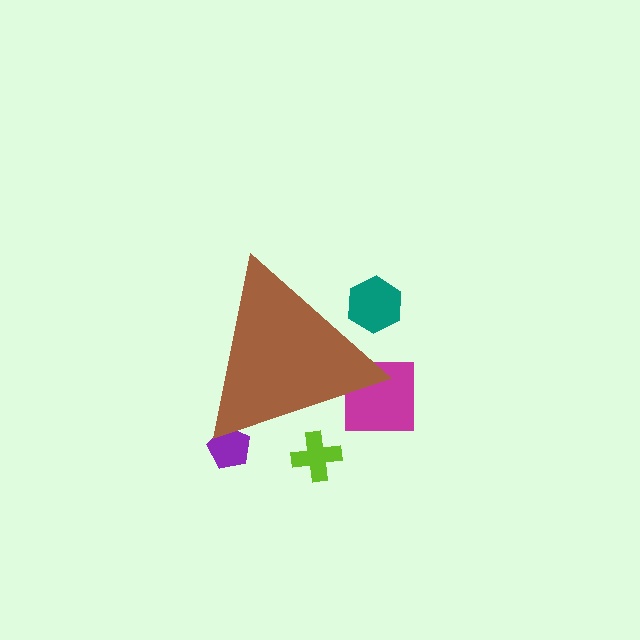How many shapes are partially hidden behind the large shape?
4 shapes are partially hidden.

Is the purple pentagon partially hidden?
Yes, the purple pentagon is partially hidden behind the brown triangle.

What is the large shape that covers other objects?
A brown triangle.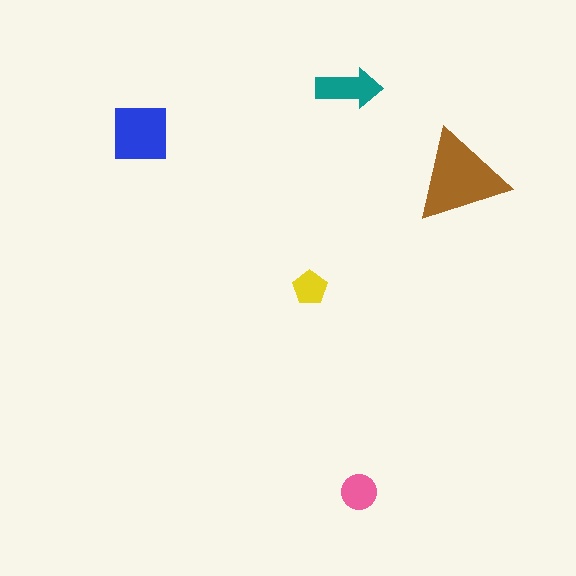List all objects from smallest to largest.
The yellow pentagon, the pink circle, the teal arrow, the blue square, the brown triangle.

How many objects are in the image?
There are 5 objects in the image.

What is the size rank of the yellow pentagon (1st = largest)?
5th.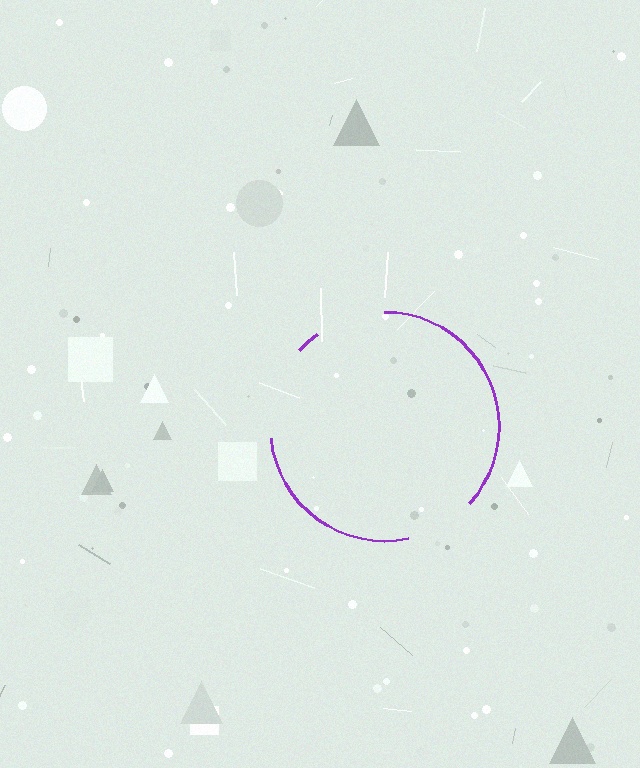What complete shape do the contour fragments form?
The contour fragments form a circle.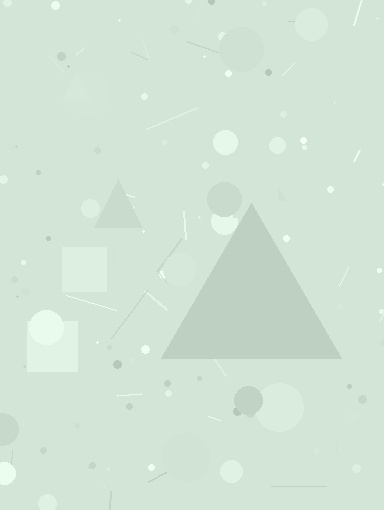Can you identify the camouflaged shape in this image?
The camouflaged shape is a triangle.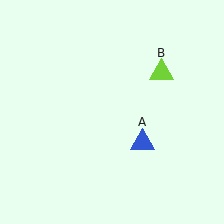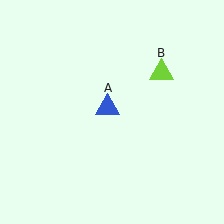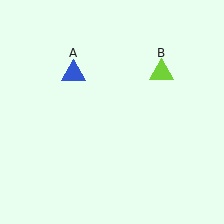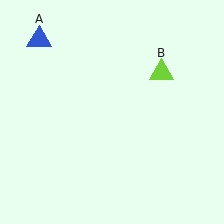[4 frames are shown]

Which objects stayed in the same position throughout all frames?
Lime triangle (object B) remained stationary.